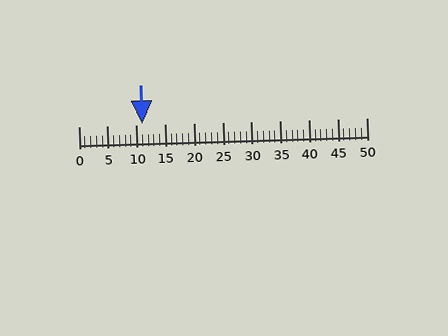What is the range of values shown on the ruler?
The ruler shows values from 0 to 50.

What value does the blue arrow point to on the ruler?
The blue arrow points to approximately 11.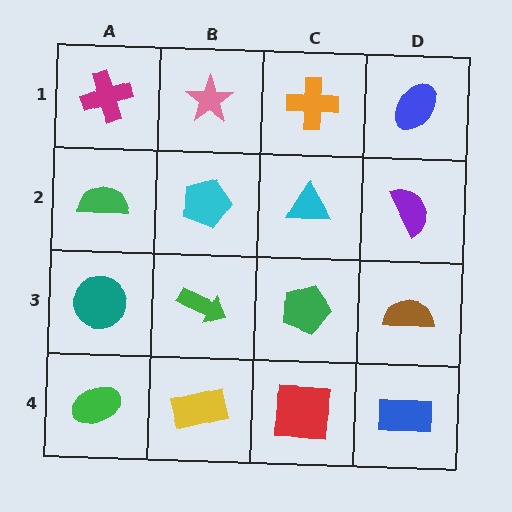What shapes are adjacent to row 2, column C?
An orange cross (row 1, column C), a green pentagon (row 3, column C), a cyan pentagon (row 2, column B), a purple semicircle (row 2, column D).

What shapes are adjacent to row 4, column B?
A green arrow (row 3, column B), a green ellipse (row 4, column A), a red square (row 4, column C).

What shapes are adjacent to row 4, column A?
A teal circle (row 3, column A), a yellow rectangle (row 4, column B).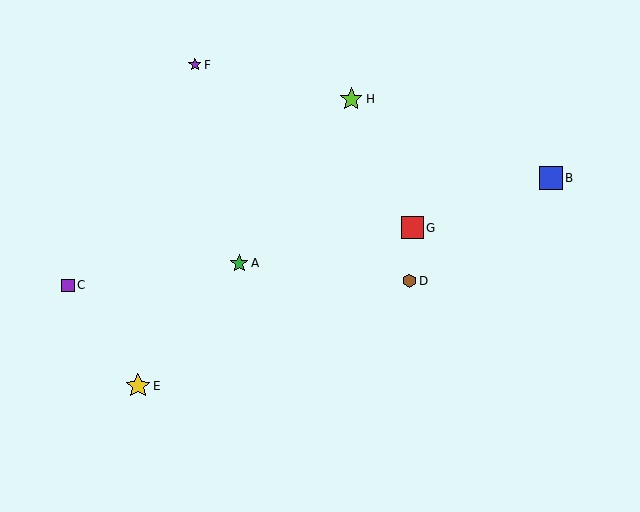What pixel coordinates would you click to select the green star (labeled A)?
Click at (239, 263) to select the green star A.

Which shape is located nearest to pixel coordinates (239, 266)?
The green star (labeled A) at (239, 263) is nearest to that location.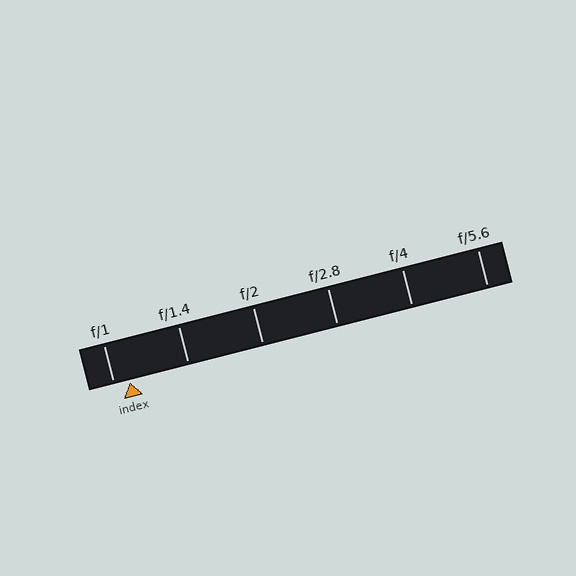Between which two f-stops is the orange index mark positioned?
The index mark is between f/1 and f/1.4.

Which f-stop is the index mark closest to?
The index mark is closest to f/1.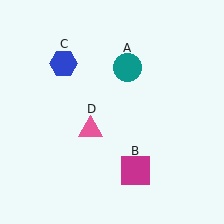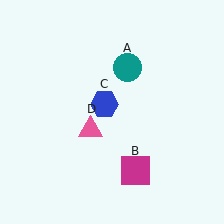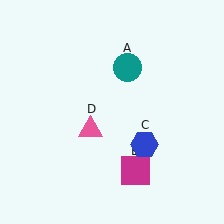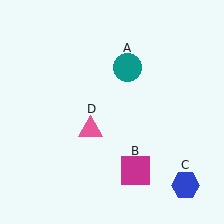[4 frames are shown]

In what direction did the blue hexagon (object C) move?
The blue hexagon (object C) moved down and to the right.